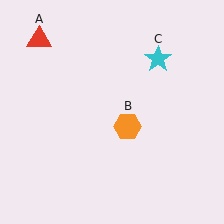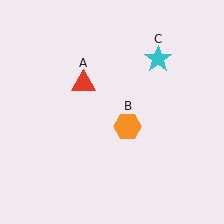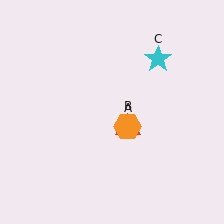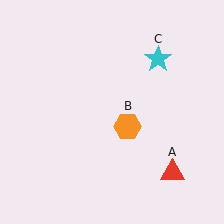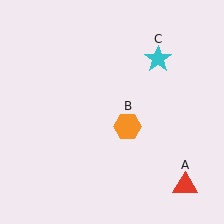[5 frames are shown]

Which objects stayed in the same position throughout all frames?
Orange hexagon (object B) and cyan star (object C) remained stationary.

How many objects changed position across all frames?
1 object changed position: red triangle (object A).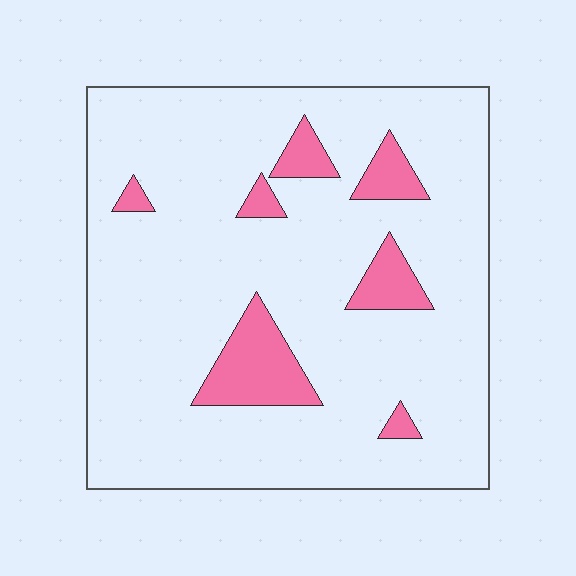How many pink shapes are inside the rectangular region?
7.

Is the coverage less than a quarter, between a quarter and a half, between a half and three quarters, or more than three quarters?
Less than a quarter.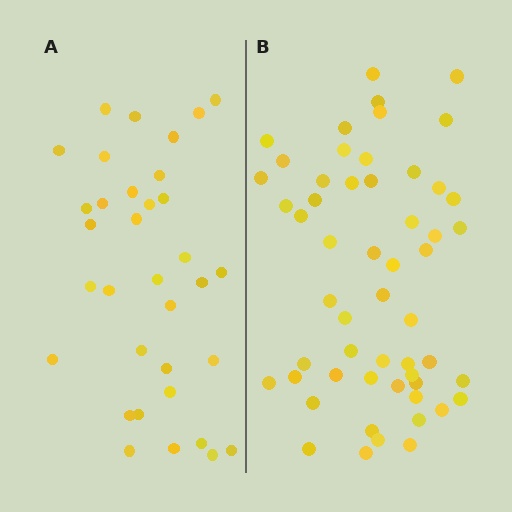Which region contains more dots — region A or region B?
Region B (the right region) has more dots.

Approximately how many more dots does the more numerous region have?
Region B has approximately 20 more dots than region A.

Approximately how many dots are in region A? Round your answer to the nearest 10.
About 30 dots. (The exact count is 34, which rounds to 30.)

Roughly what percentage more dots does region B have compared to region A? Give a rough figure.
About 60% more.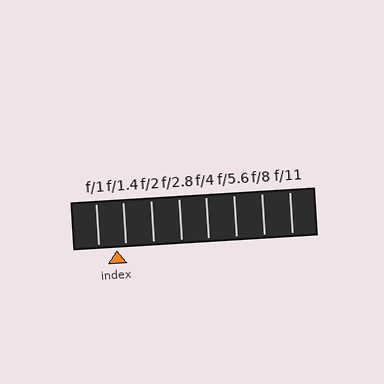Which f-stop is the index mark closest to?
The index mark is closest to f/1.4.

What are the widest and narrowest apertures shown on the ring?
The widest aperture shown is f/1 and the narrowest is f/11.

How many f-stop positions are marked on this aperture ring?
There are 8 f-stop positions marked.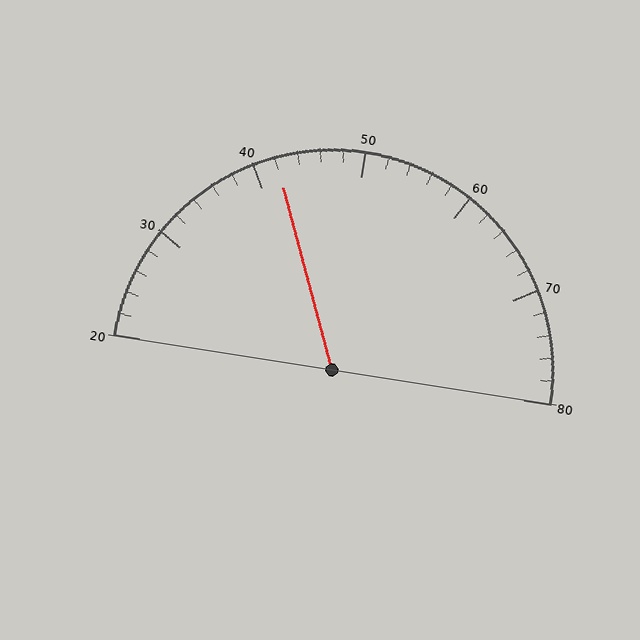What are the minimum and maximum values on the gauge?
The gauge ranges from 20 to 80.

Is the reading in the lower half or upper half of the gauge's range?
The reading is in the lower half of the range (20 to 80).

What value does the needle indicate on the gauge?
The needle indicates approximately 42.